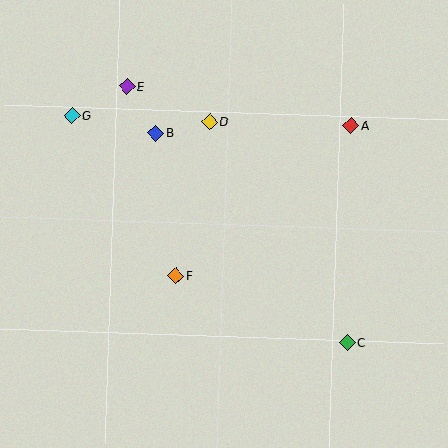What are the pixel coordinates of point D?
Point D is at (210, 122).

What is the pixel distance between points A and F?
The distance between A and F is 231 pixels.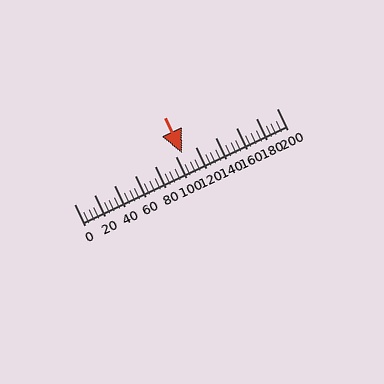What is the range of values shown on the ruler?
The ruler shows values from 0 to 200.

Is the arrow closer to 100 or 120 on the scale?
The arrow is closer to 100.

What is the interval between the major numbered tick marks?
The major tick marks are spaced 20 units apart.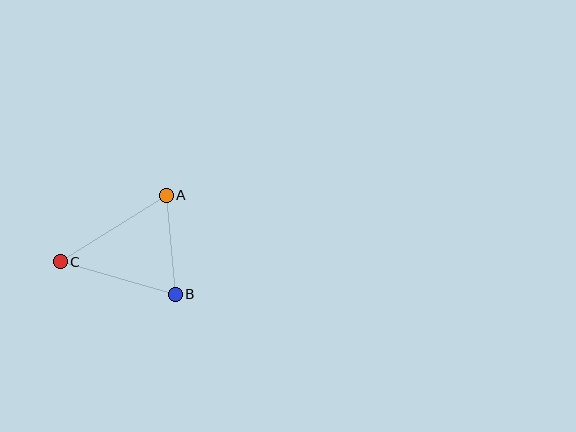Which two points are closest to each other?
Points A and B are closest to each other.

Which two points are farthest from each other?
Points A and C are farthest from each other.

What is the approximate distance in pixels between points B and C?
The distance between B and C is approximately 120 pixels.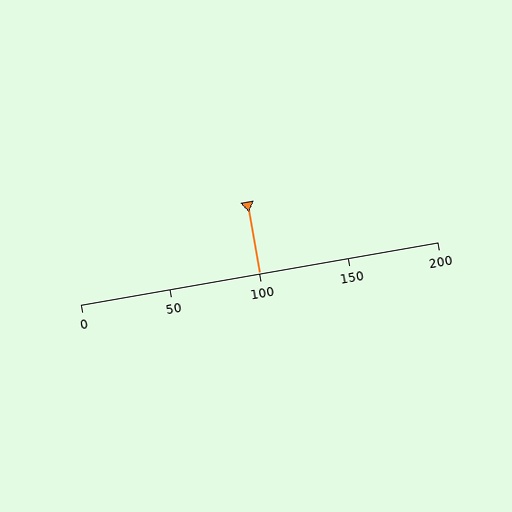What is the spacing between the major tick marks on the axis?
The major ticks are spaced 50 apart.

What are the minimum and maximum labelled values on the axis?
The axis runs from 0 to 200.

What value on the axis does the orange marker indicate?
The marker indicates approximately 100.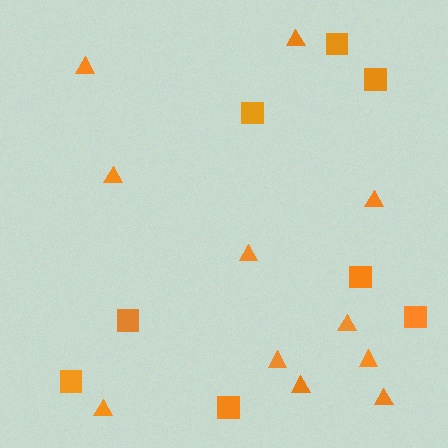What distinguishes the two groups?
There are 2 groups: one group of triangles (11) and one group of squares (8).